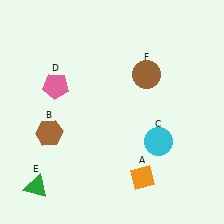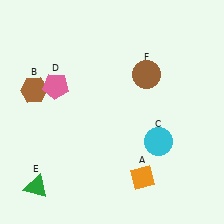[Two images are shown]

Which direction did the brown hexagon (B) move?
The brown hexagon (B) moved up.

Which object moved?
The brown hexagon (B) moved up.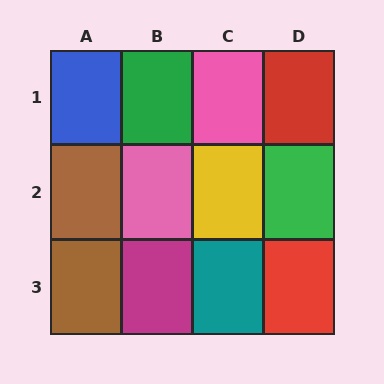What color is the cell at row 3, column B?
Magenta.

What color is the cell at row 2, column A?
Brown.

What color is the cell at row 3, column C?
Teal.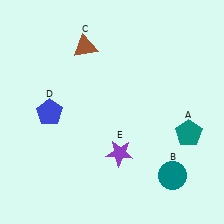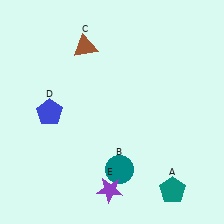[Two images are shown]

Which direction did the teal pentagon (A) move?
The teal pentagon (A) moved down.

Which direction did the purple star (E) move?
The purple star (E) moved down.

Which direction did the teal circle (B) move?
The teal circle (B) moved left.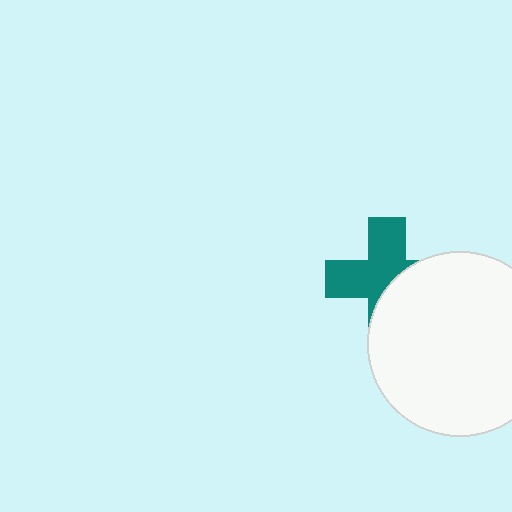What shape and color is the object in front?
The object in front is a white circle.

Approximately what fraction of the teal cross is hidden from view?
Roughly 44% of the teal cross is hidden behind the white circle.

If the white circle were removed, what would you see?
You would see the complete teal cross.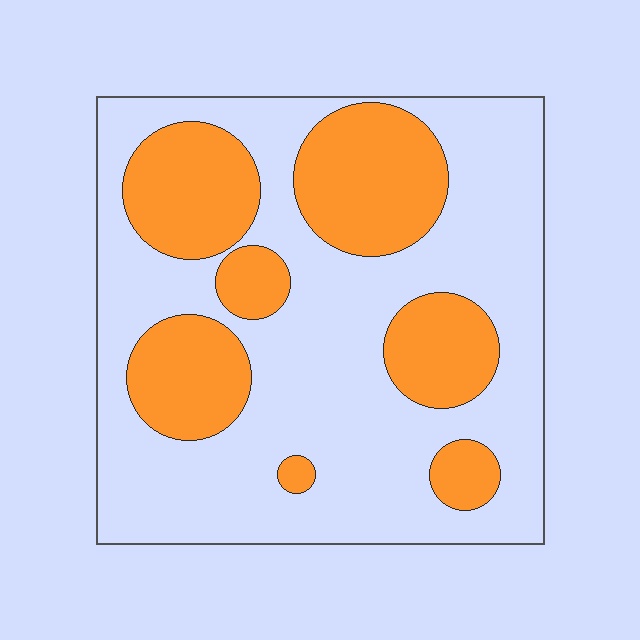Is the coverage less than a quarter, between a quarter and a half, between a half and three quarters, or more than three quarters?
Between a quarter and a half.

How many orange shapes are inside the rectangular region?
7.